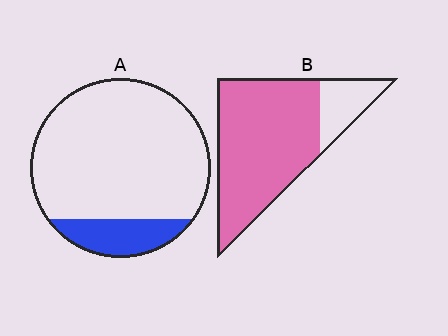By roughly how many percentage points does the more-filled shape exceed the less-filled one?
By roughly 65 percentage points (B over A).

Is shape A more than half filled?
No.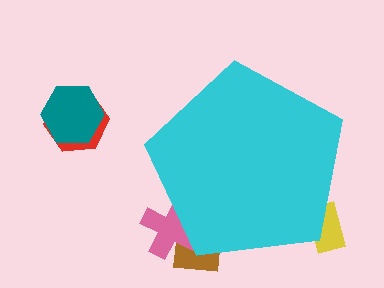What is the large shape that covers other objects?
A cyan pentagon.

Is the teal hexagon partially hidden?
No, the teal hexagon is fully visible.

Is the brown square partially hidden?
Yes, the brown square is partially hidden behind the cyan pentagon.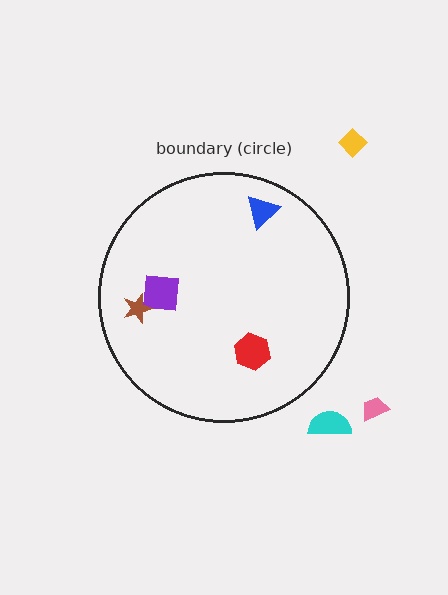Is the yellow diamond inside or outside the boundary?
Outside.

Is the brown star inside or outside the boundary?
Inside.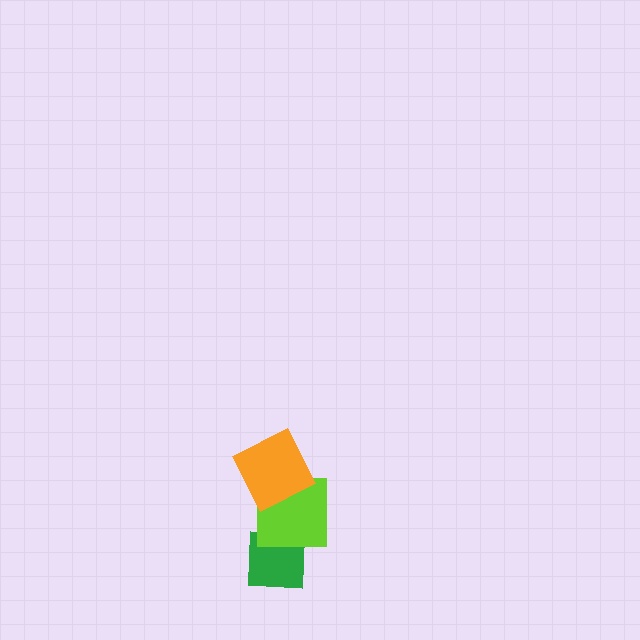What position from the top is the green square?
The green square is 3rd from the top.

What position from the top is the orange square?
The orange square is 1st from the top.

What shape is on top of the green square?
The lime square is on top of the green square.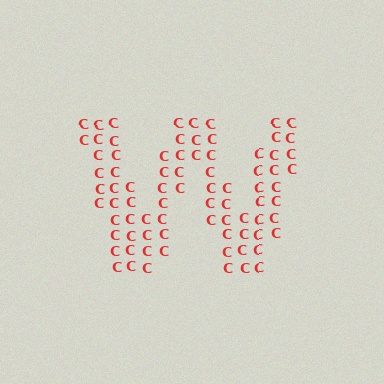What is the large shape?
The large shape is the letter W.